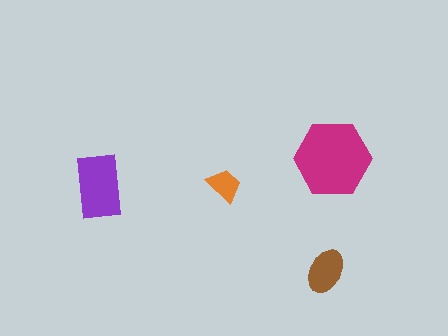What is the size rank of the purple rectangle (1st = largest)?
2nd.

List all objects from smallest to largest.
The orange trapezoid, the brown ellipse, the purple rectangle, the magenta hexagon.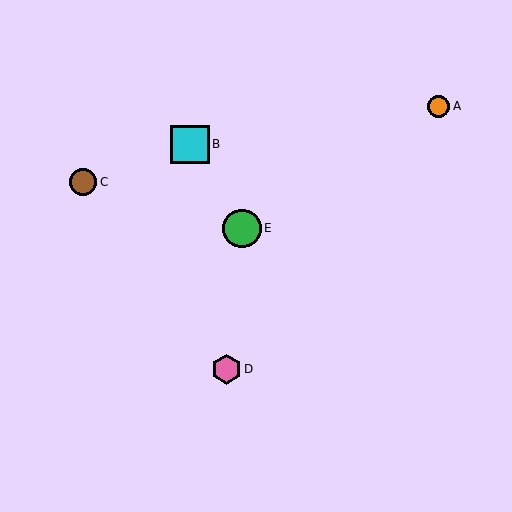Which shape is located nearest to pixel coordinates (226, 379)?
The pink hexagon (labeled D) at (226, 369) is nearest to that location.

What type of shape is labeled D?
Shape D is a pink hexagon.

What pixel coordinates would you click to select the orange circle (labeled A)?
Click at (439, 106) to select the orange circle A.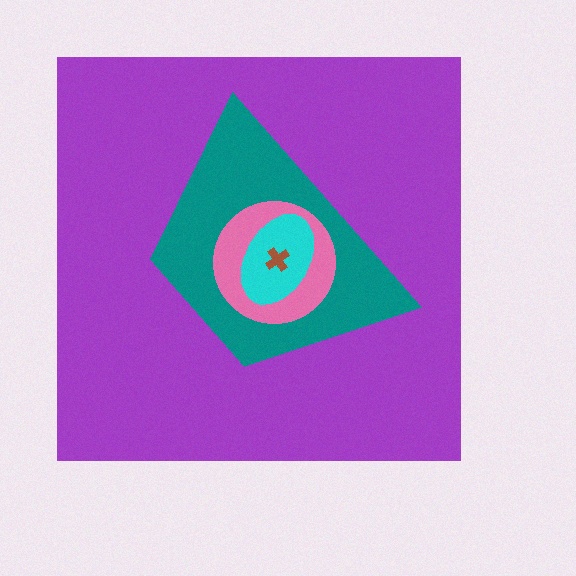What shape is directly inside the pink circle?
The cyan ellipse.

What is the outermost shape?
The purple square.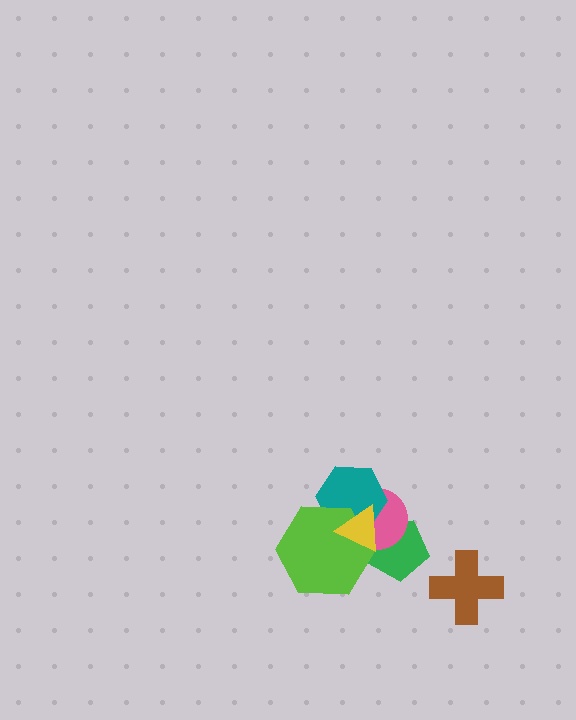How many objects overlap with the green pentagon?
3 objects overlap with the green pentagon.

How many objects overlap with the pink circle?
4 objects overlap with the pink circle.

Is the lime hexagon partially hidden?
Yes, it is partially covered by another shape.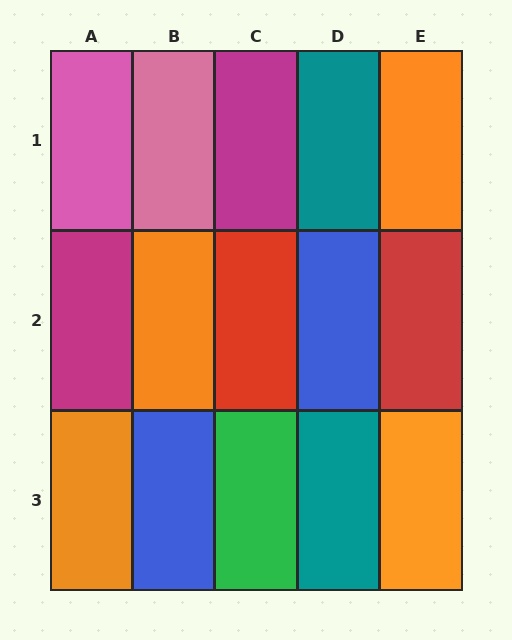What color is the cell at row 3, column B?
Blue.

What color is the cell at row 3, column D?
Teal.